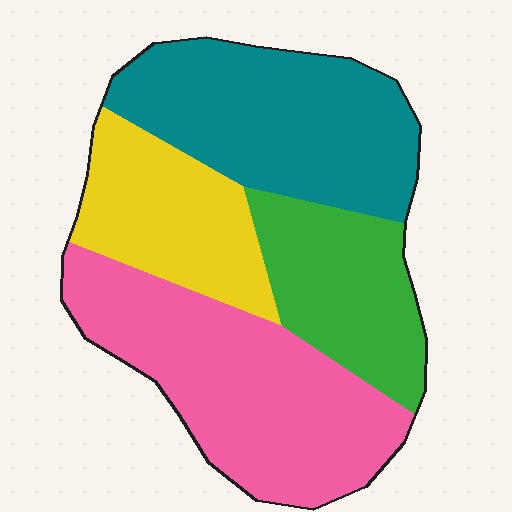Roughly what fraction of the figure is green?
Green covers around 20% of the figure.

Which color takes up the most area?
Pink, at roughly 35%.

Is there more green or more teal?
Teal.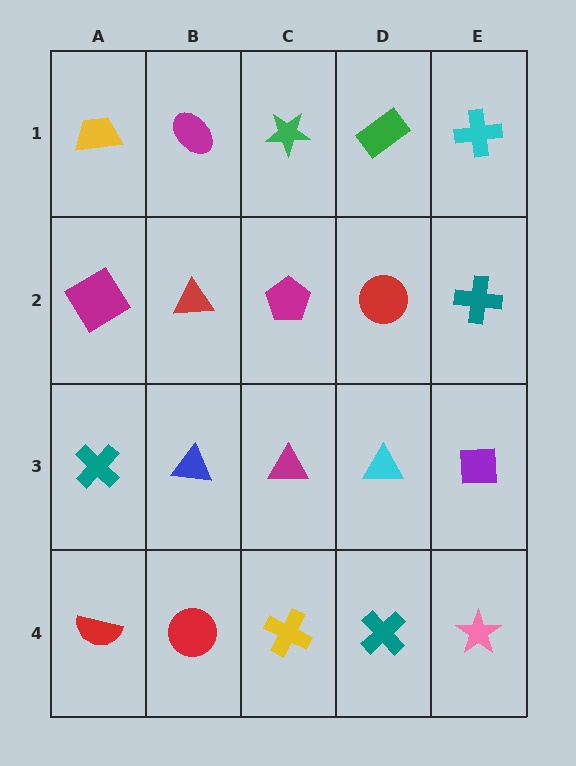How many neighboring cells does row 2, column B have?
4.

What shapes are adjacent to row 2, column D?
A green rectangle (row 1, column D), a cyan triangle (row 3, column D), a magenta pentagon (row 2, column C), a teal cross (row 2, column E).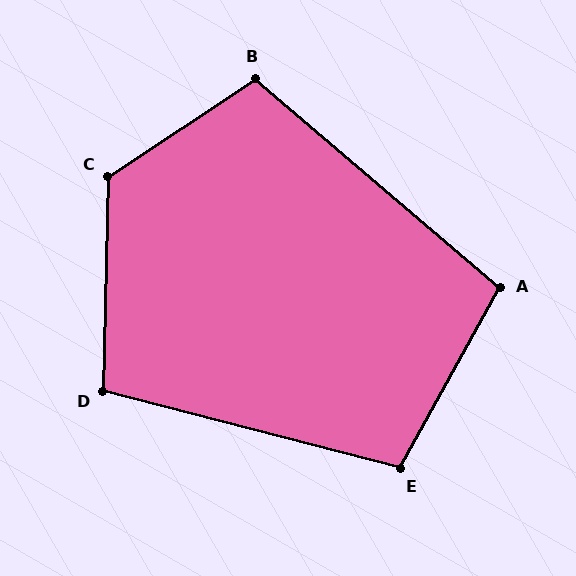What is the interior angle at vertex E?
Approximately 104 degrees (obtuse).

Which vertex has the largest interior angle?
C, at approximately 125 degrees.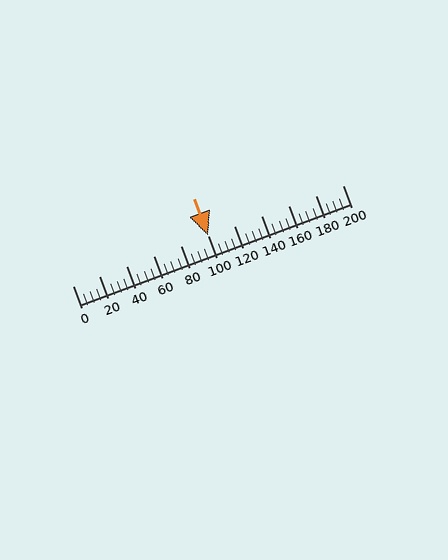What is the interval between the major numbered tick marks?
The major tick marks are spaced 20 units apart.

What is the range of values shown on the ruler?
The ruler shows values from 0 to 200.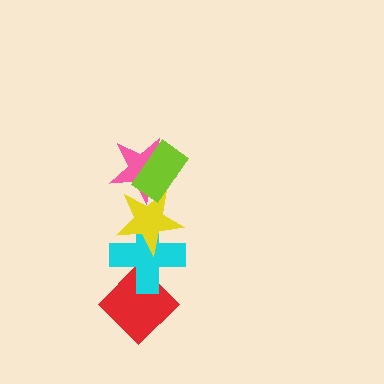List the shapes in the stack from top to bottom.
From top to bottom: the lime rectangle, the pink star, the yellow star, the cyan cross, the red diamond.